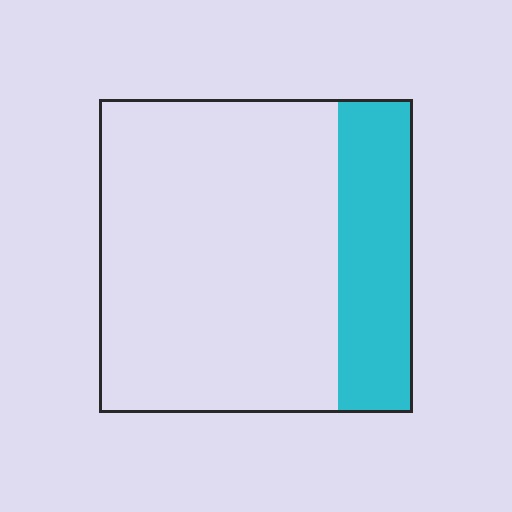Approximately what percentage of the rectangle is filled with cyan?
Approximately 25%.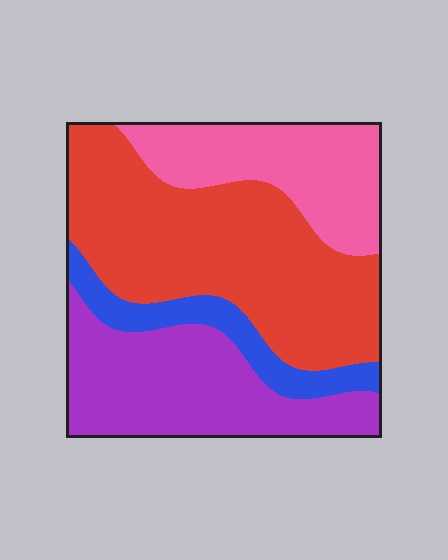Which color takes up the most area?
Red, at roughly 40%.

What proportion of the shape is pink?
Pink takes up about one fifth (1/5) of the shape.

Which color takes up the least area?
Blue, at roughly 10%.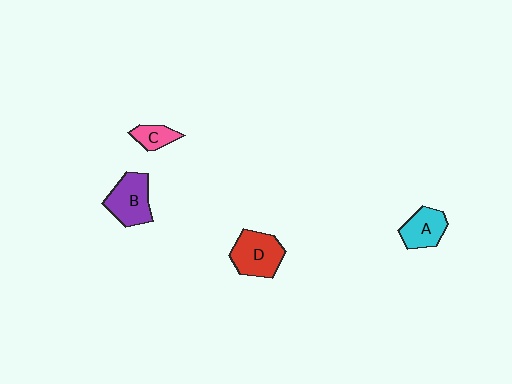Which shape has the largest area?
Shape D (red).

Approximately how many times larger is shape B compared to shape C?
Approximately 2.0 times.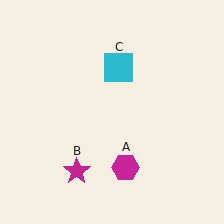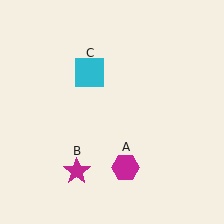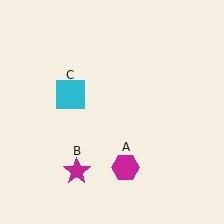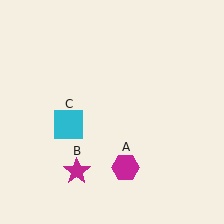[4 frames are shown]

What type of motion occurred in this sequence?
The cyan square (object C) rotated counterclockwise around the center of the scene.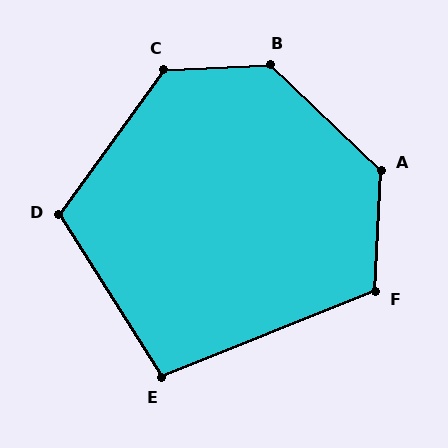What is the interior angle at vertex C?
Approximately 128 degrees (obtuse).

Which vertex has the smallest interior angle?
E, at approximately 100 degrees.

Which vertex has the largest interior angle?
B, at approximately 134 degrees.